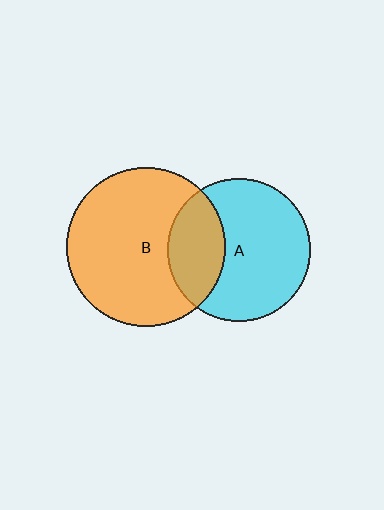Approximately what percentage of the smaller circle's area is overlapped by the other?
Approximately 30%.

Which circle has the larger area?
Circle B (orange).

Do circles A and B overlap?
Yes.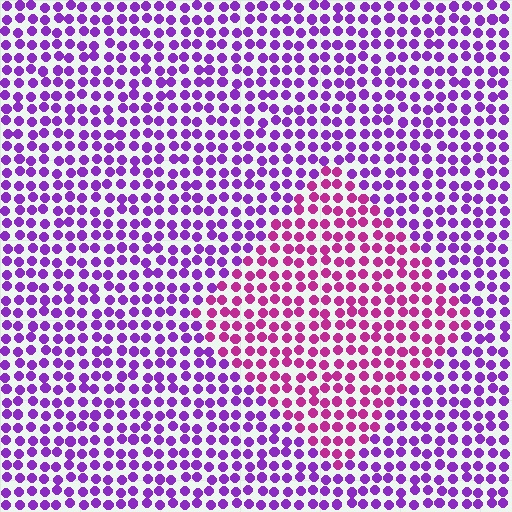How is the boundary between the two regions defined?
The boundary is defined purely by a slight shift in hue (about 38 degrees). Spacing, size, and orientation are identical on both sides.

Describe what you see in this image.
The image is filled with small purple elements in a uniform arrangement. A diamond-shaped region is visible where the elements are tinted to a slightly different hue, forming a subtle color boundary.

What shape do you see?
I see a diamond.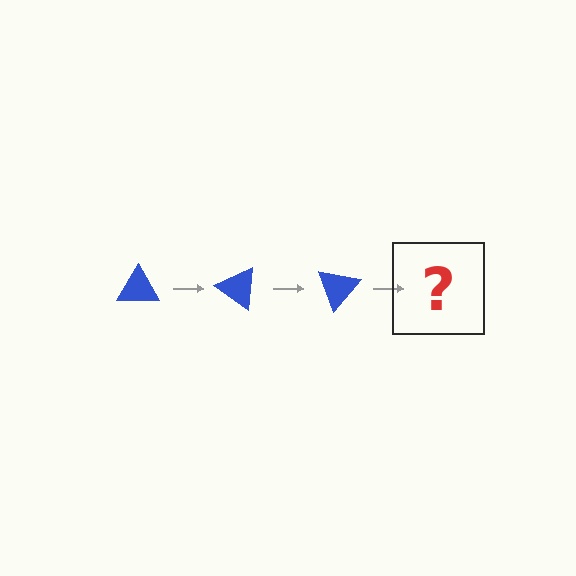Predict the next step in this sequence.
The next step is a blue triangle rotated 105 degrees.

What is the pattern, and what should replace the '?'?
The pattern is that the triangle rotates 35 degrees each step. The '?' should be a blue triangle rotated 105 degrees.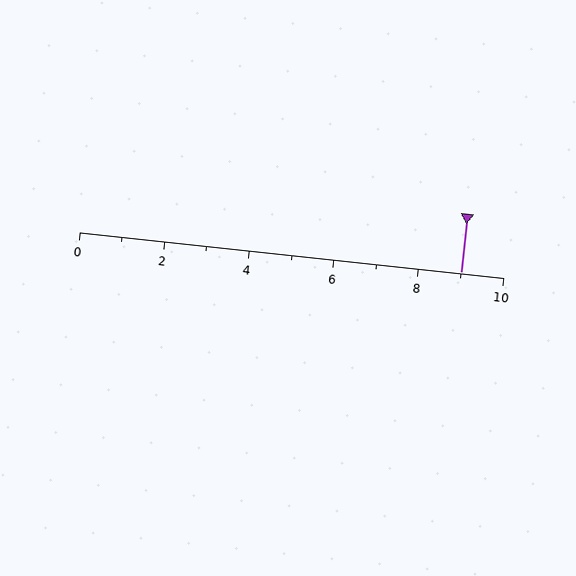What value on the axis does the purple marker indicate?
The marker indicates approximately 9.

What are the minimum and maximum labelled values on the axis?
The axis runs from 0 to 10.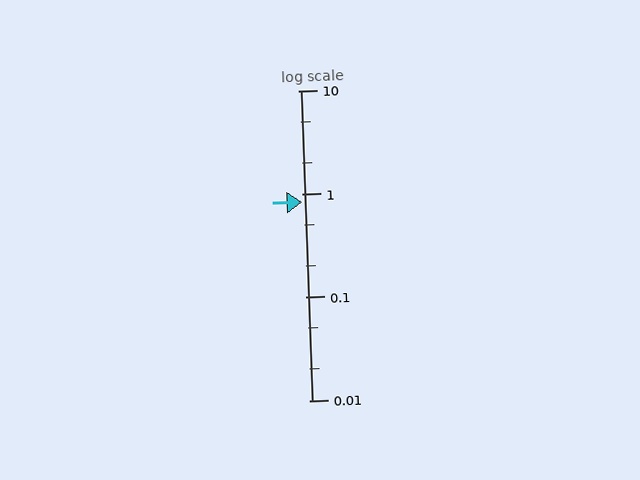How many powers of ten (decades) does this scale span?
The scale spans 3 decades, from 0.01 to 10.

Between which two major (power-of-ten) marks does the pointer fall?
The pointer is between 0.1 and 1.